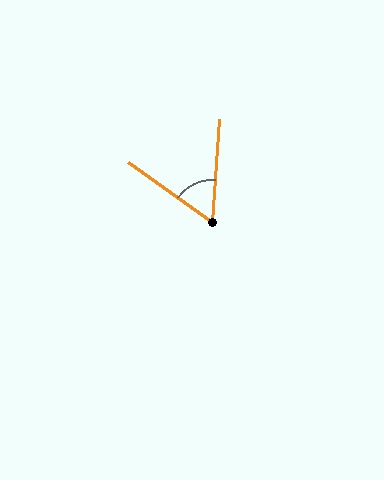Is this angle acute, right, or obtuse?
It is acute.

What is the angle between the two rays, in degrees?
Approximately 58 degrees.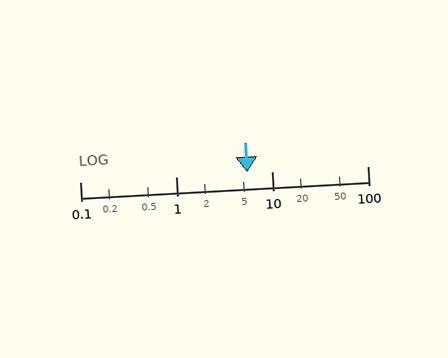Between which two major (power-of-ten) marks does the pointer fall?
The pointer is between 1 and 10.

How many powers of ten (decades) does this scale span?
The scale spans 3 decades, from 0.1 to 100.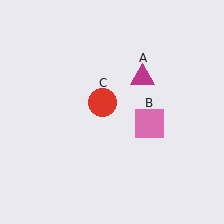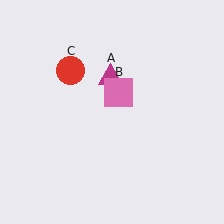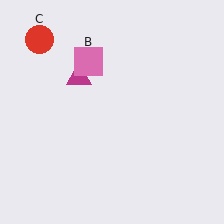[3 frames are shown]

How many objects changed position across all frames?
3 objects changed position: magenta triangle (object A), pink square (object B), red circle (object C).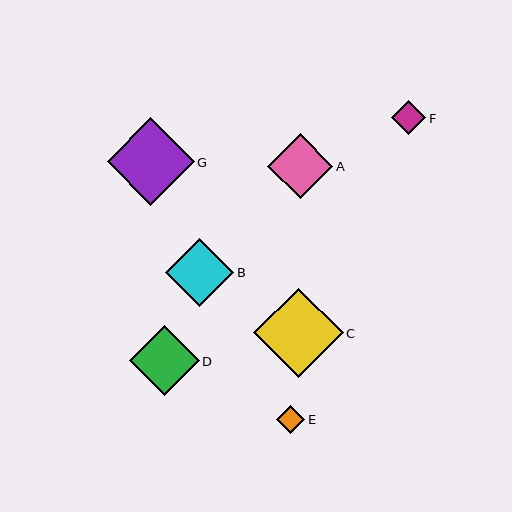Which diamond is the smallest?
Diamond E is the smallest with a size of approximately 28 pixels.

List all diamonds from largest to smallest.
From largest to smallest: C, G, D, B, A, F, E.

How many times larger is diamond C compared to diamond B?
Diamond C is approximately 1.3 times the size of diamond B.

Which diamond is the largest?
Diamond C is the largest with a size of approximately 90 pixels.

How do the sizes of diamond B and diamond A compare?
Diamond B and diamond A are approximately the same size.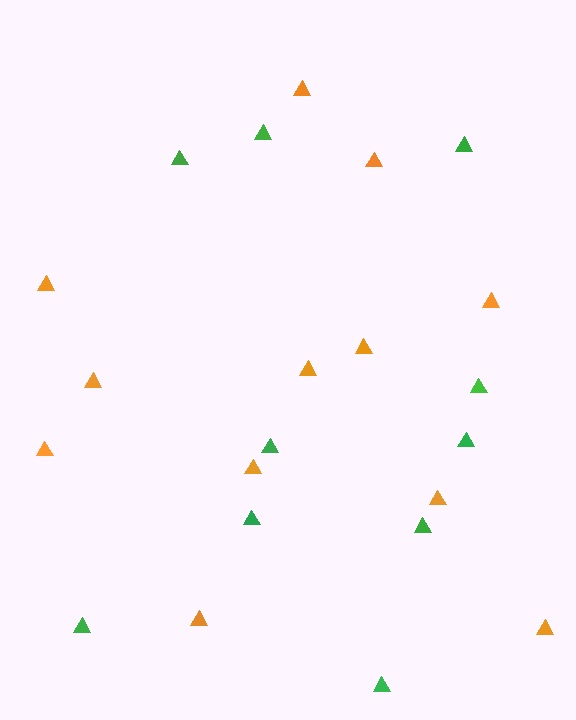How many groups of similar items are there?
There are 2 groups: one group of green triangles (10) and one group of orange triangles (12).